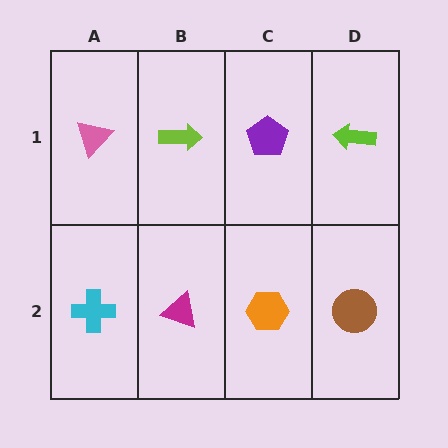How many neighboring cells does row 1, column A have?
2.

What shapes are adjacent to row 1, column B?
A magenta triangle (row 2, column B), a pink triangle (row 1, column A), a purple pentagon (row 1, column C).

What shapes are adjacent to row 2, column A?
A pink triangle (row 1, column A), a magenta triangle (row 2, column B).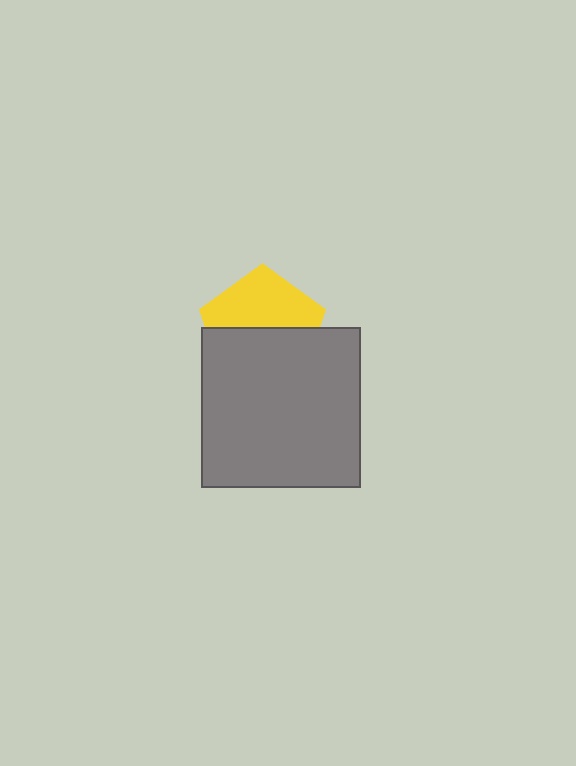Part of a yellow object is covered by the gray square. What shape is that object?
It is a pentagon.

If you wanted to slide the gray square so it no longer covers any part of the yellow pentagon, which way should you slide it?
Slide it down — that is the most direct way to separate the two shapes.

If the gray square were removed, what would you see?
You would see the complete yellow pentagon.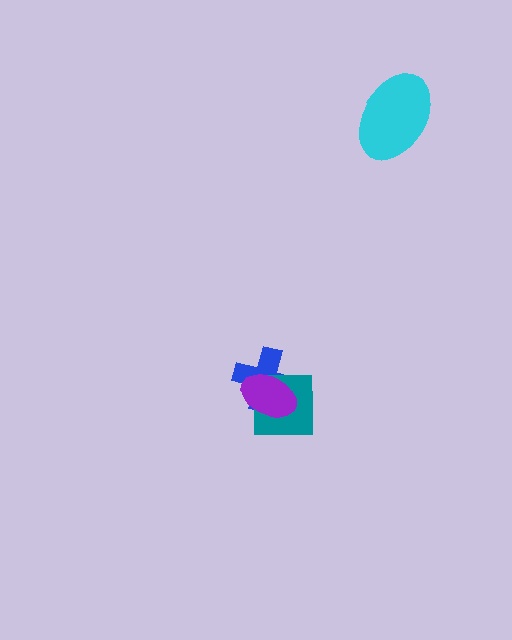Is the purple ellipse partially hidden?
No, no other shape covers it.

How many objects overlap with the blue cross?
2 objects overlap with the blue cross.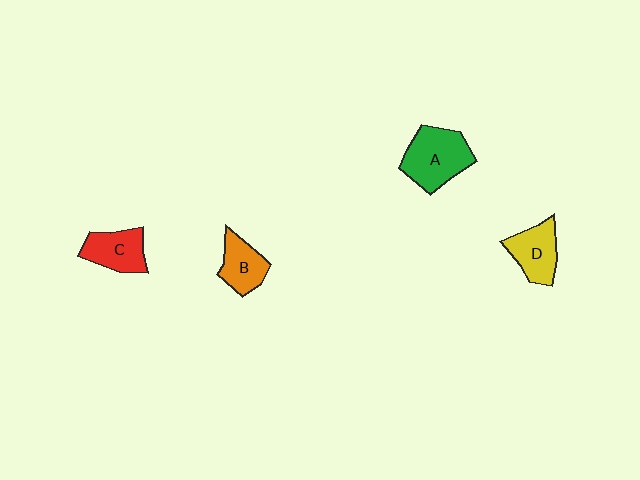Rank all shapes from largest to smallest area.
From largest to smallest: A (green), D (yellow), C (red), B (orange).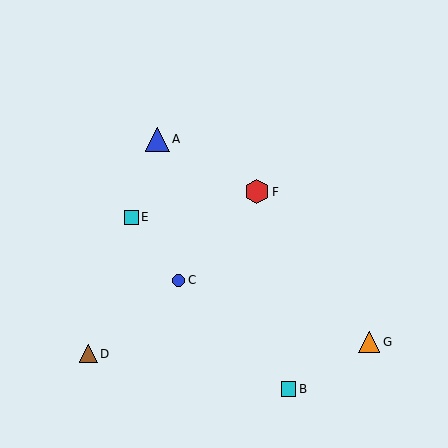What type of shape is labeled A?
Shape A is a blue triangle.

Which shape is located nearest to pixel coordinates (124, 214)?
The cyan square (labeled E) at (131, 217) is nearest to that location.